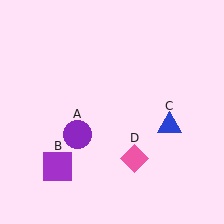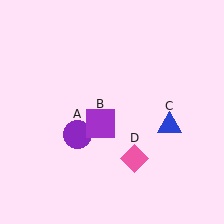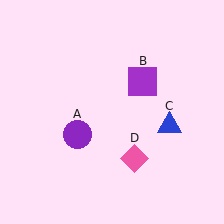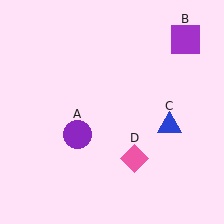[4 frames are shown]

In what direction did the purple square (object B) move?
The purple square (object B) moved up and to the right.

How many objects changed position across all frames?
1 object changed position: purple square (object B).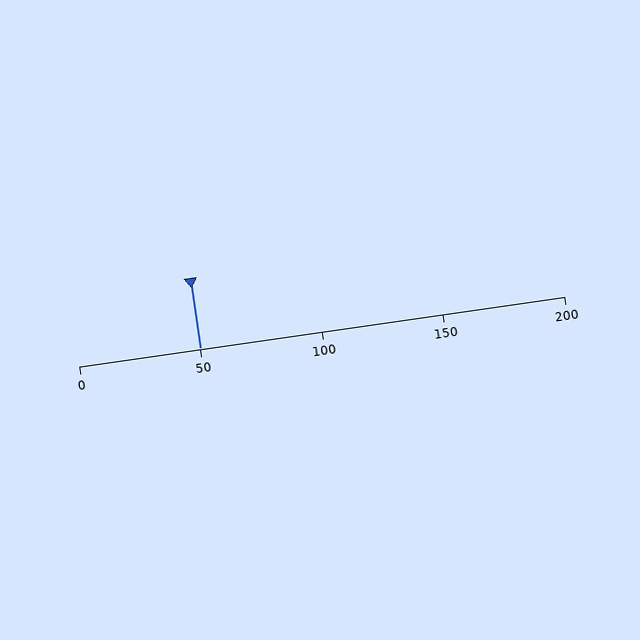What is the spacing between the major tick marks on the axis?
The major ticks are spaced 50 apart.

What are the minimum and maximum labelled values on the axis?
The axis runs from 0 to 200.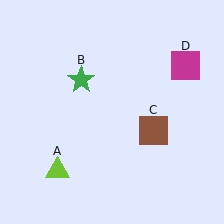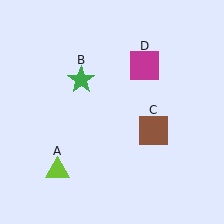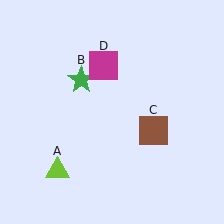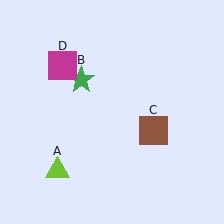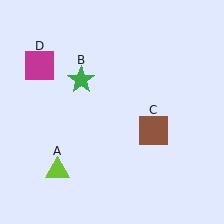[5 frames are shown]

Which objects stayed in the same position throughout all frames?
Lime triangle (object A) and green star (object B) and brown square (object C) remained stationary.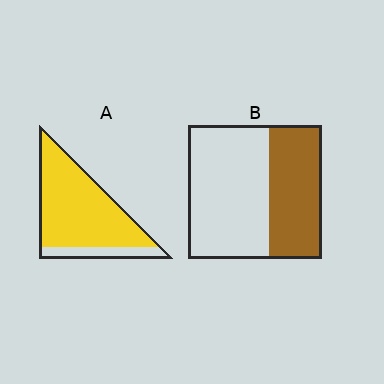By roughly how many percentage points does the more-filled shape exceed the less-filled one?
By roughly 45 percentage points (A over B).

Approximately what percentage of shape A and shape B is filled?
A is approximately 85% and B is approximately 40%.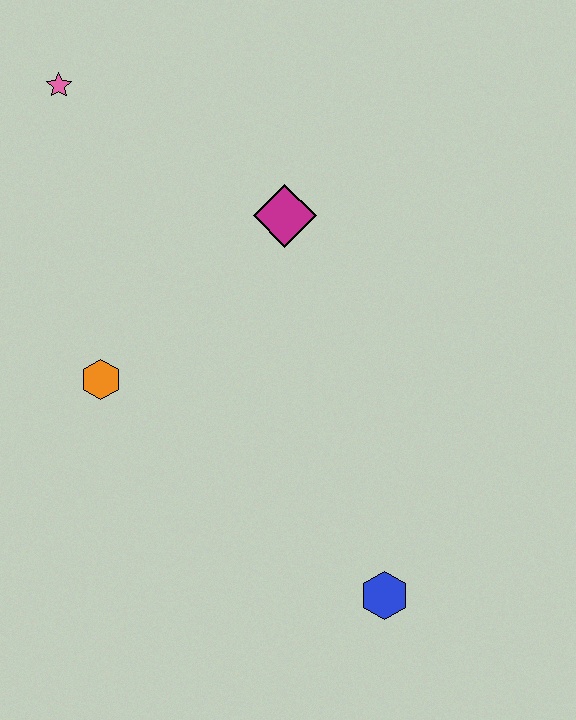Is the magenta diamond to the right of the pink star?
Yes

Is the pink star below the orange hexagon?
No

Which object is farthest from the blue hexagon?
The pink star is farthest from the blue hexagon.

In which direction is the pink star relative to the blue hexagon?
The pink star is above the blue hexagon.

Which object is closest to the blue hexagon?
The orange hexagon is closest to the blue hexagon.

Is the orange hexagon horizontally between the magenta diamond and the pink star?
Yes